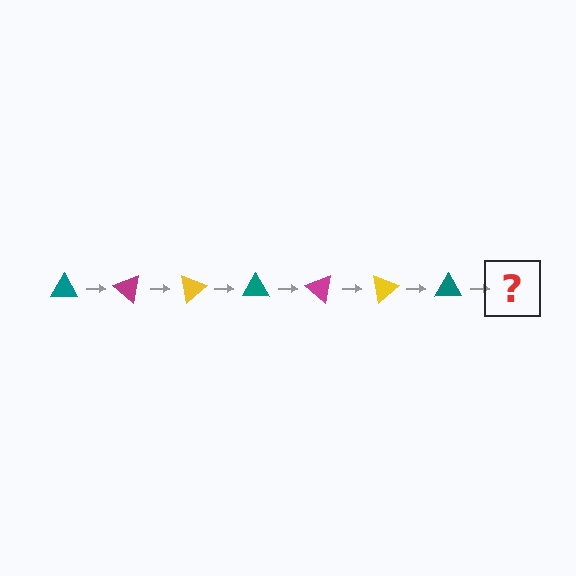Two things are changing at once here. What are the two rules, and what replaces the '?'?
The two rules are that it rotates 40 degrees each step and the color cycles through teal, magenta, and yellow. The '?' should be a magenta triangle, rotated 280 degrees from the start.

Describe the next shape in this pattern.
It should be a magenta triangle, rotated 280 degrees from the start.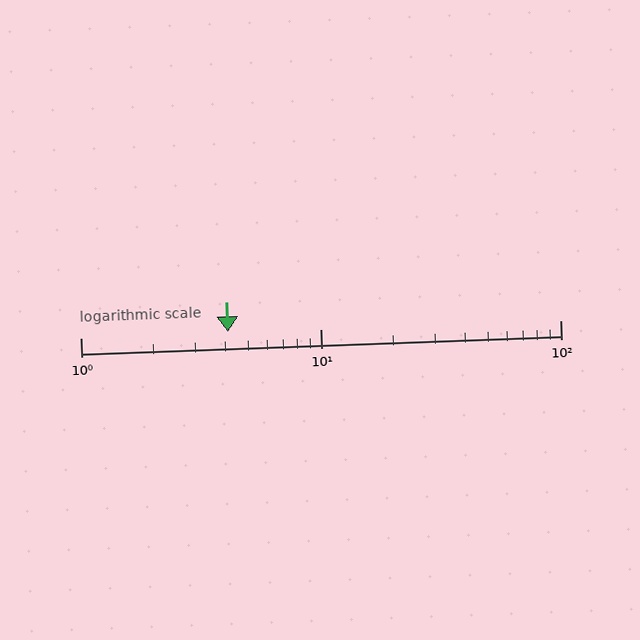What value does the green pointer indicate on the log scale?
The pointer indicates approximately 4.1.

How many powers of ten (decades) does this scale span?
The scale spans 2 decades, from 1 to 100.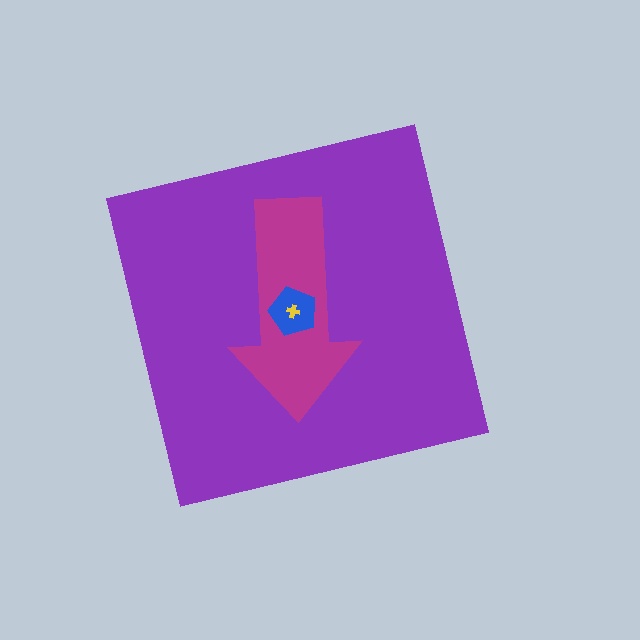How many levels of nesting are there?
4.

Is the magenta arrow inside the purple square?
Yes.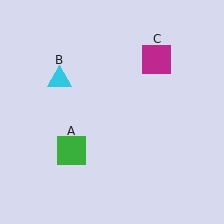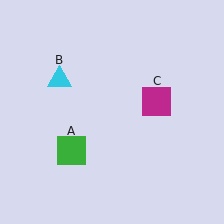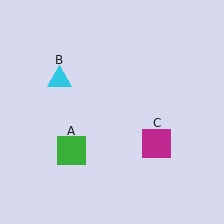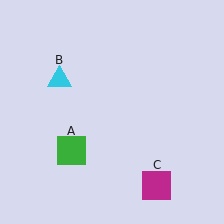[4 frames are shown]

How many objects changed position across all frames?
1 object changed position: magenta square (object C).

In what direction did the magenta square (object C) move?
The magenta square (object C) moved down.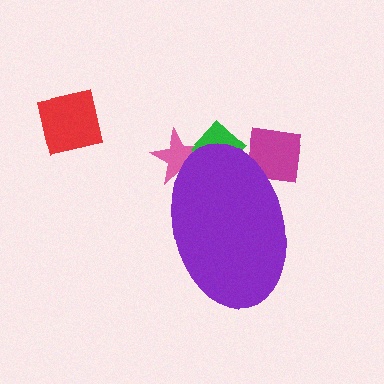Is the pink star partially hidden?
Yes, the pink star is partially hidden behind the purple ellipse.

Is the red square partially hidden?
No, the red square is fully visible.